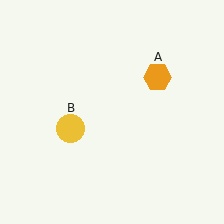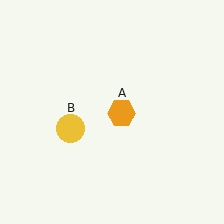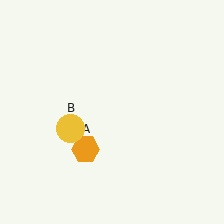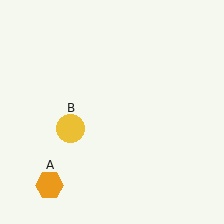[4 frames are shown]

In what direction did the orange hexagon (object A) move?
The orange hexagon (object A) moved down and to the left.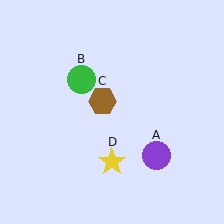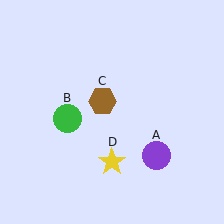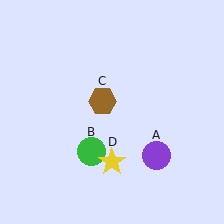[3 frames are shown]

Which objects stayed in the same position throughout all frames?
Purple circle (object A) and brown hexagon (object C) and yellow star (object D) remained stationary.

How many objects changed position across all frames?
1 object changed position: green circle (object B).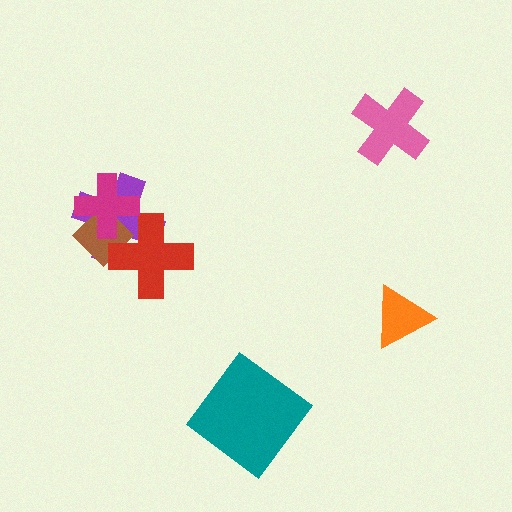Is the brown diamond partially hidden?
Yes, it is partially covered by another shape.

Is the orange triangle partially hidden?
No, no other shape covers it.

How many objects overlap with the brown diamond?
3 objects overlap with the brown diamond.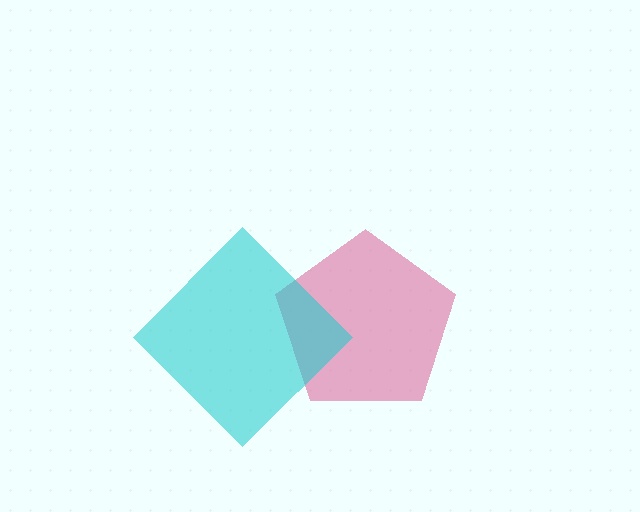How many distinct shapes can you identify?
There are 2 distinct shapes: a pink pentagon, a cyan diamond.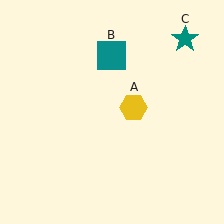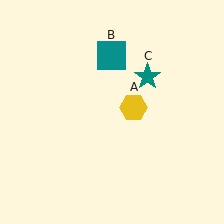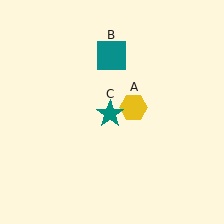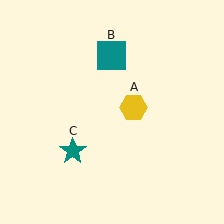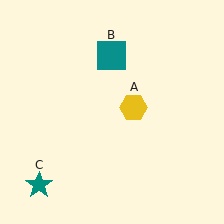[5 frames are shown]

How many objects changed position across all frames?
1 object changed position: teal star (object C).